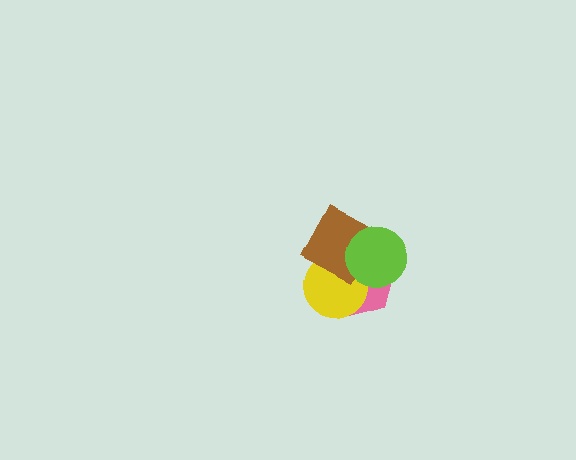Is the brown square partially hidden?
Yes, it is partially covered by another shape.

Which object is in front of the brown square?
The lime circle is in front of the brown square.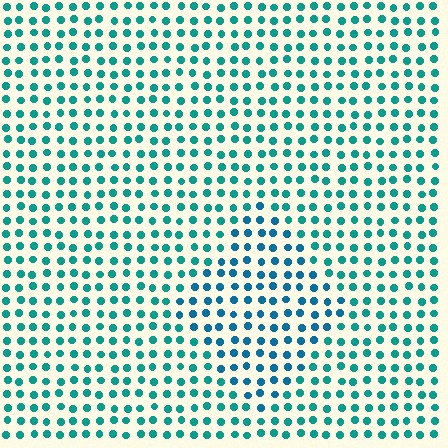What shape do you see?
I see a diamond.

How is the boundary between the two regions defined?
The boundary is defined purely by a slight shift in hue (about 25 degrees). Spacing, size, and orientation are identical on both sides.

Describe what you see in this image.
The image is filled with small teal elements in a uniform arrangement. A diamond-shaped region is visible where the elements are tinted to a slightly different hue, forming a subtle color boundary.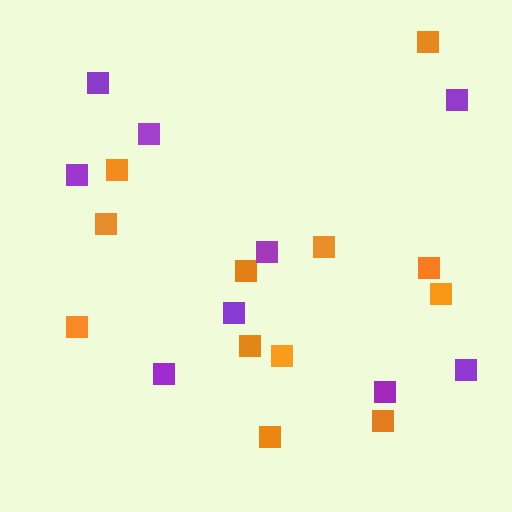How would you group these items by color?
There are 2 groups: one group of orange squares (12) and one group of purple squares (9).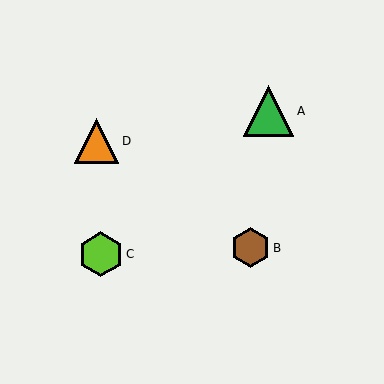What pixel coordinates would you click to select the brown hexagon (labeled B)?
Click at (250, 248) to select the brown hexagon B.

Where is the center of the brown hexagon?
The center of the brown hexagon is at (250, 248).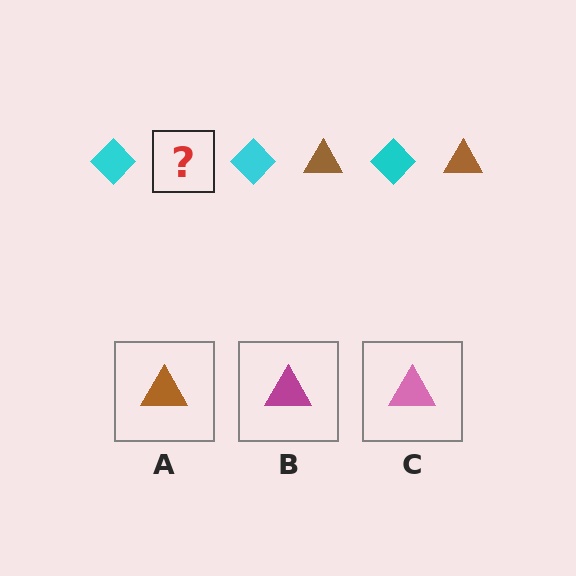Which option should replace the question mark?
Option A.